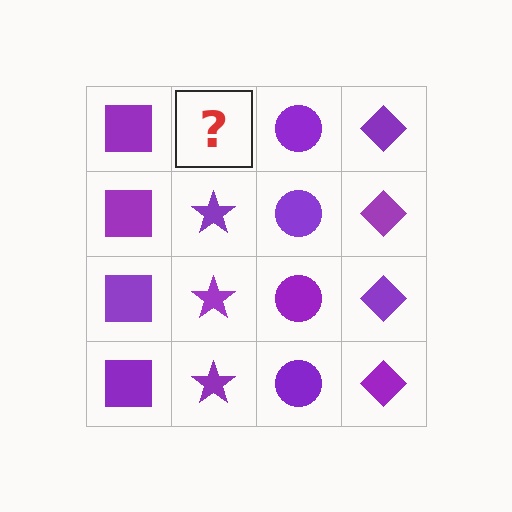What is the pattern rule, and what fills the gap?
The rule is that each column has a consistent shape. The gap should be filled with a purple star.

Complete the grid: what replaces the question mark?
The question mark should be replaced with a purple star.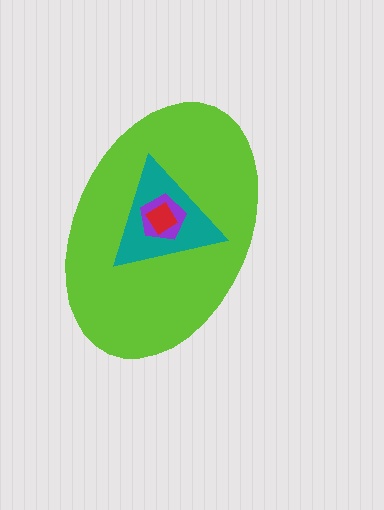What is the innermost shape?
The red diamond.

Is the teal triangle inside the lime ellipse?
Yes.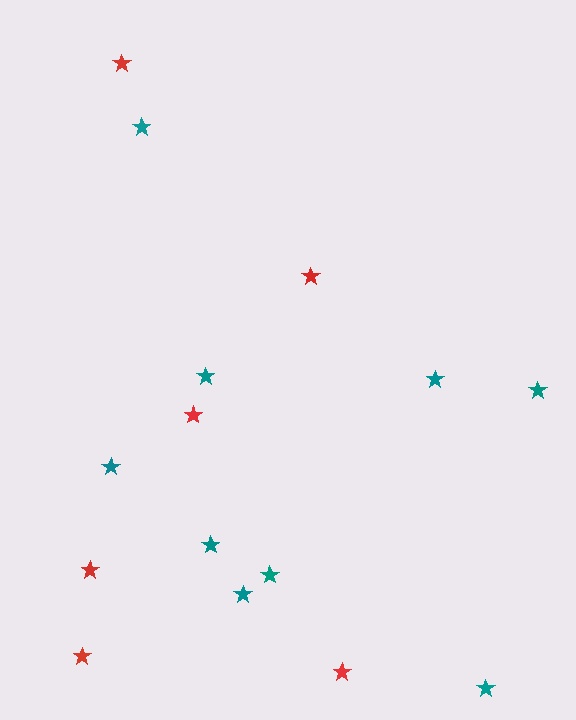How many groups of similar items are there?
There are 2 groups: one group of red stars (6) and one group of teal stars (9).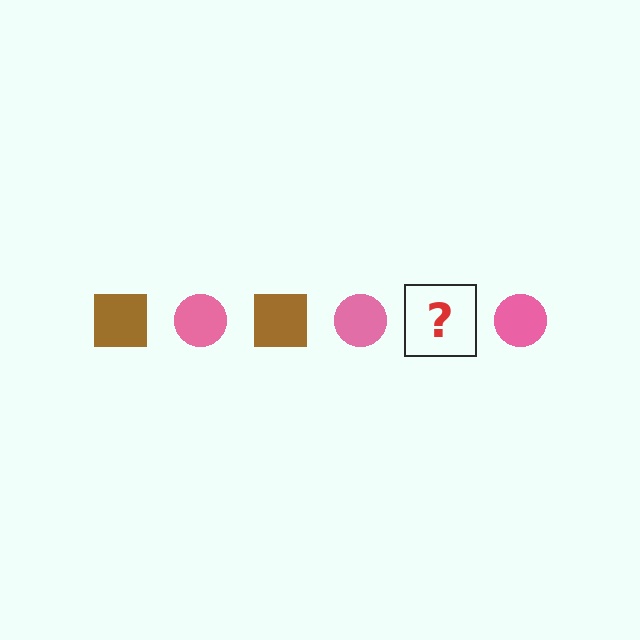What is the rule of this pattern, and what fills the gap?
The rule is that the pattern alternates between brown square and pink circle. The gap should be filled with a brown square.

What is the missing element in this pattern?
The missing element is a brown square.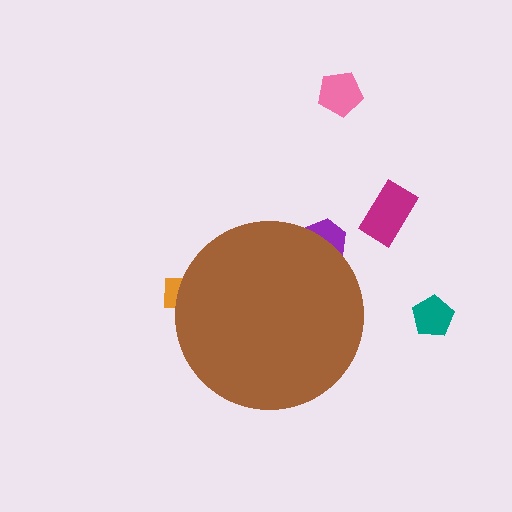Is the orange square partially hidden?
Yes, the orange square is partially hidden behind the brown circle.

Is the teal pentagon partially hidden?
No, the teal pentagon is fully visible.